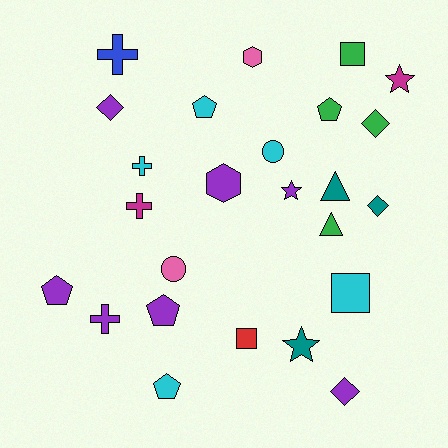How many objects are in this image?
There are 25 objects.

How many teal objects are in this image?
There are 3 teal objects.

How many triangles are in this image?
There are 2 triangles.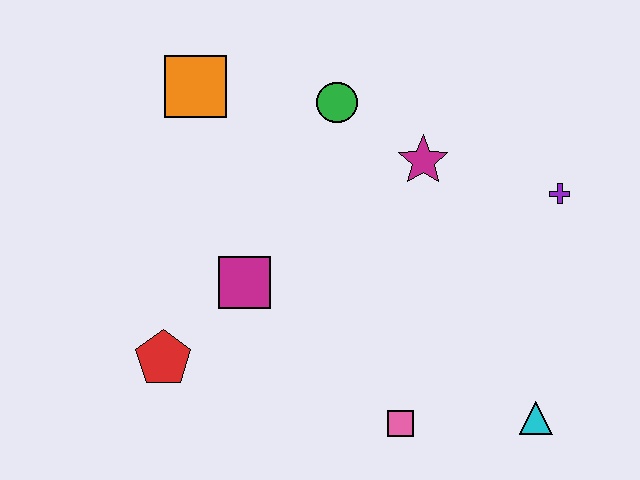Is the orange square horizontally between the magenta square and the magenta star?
No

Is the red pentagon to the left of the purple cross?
Yes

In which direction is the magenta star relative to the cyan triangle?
The magenta star is above the cyan triangle.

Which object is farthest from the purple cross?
The red pentagon is farthest from the purple cross.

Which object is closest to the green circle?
The magenta star is closest to the green circle.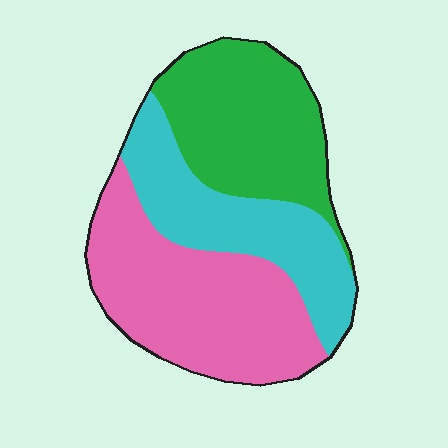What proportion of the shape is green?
Green covers roughly 30% of the shape.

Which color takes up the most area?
Pink, at roughly 40%.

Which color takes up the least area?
Cyan, at roughly 30%.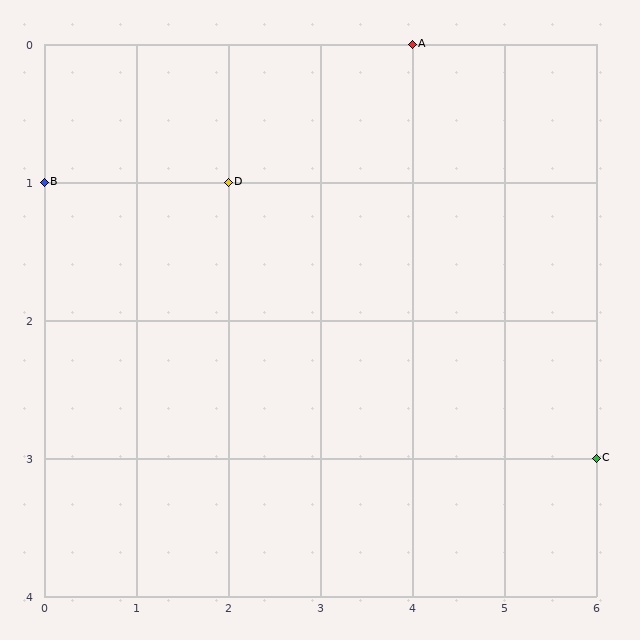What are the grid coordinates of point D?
Point D is at grid coordinates (2, 1).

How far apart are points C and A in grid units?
Points C and A are 2 columns and 3 rows apart (about 3.6 grid units diagonally).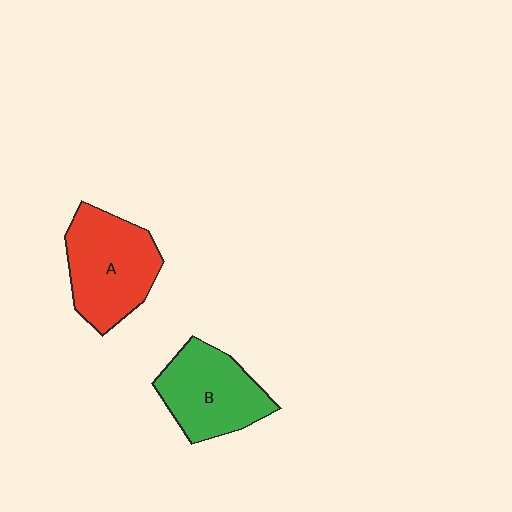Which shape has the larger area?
Shape A (red).